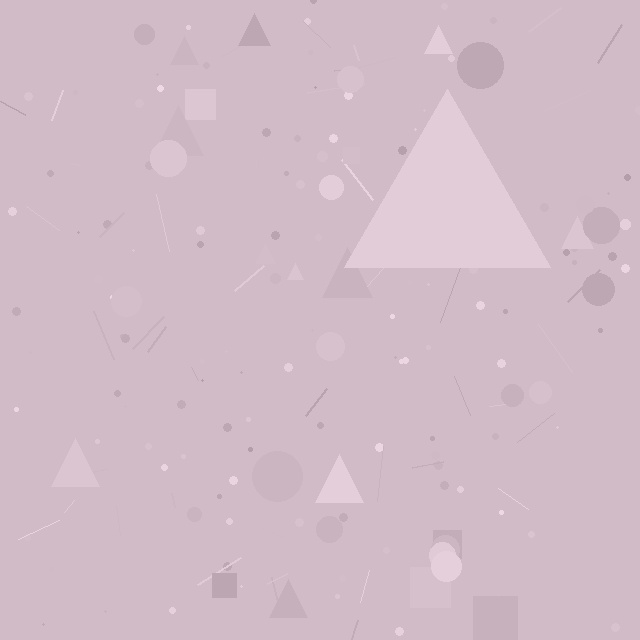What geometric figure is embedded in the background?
A triangle is embedded in the background.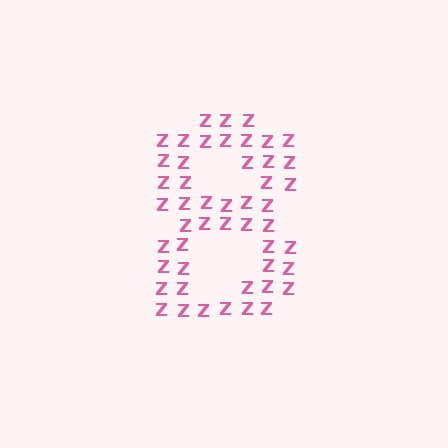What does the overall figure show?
The overall figure shows the digit 8.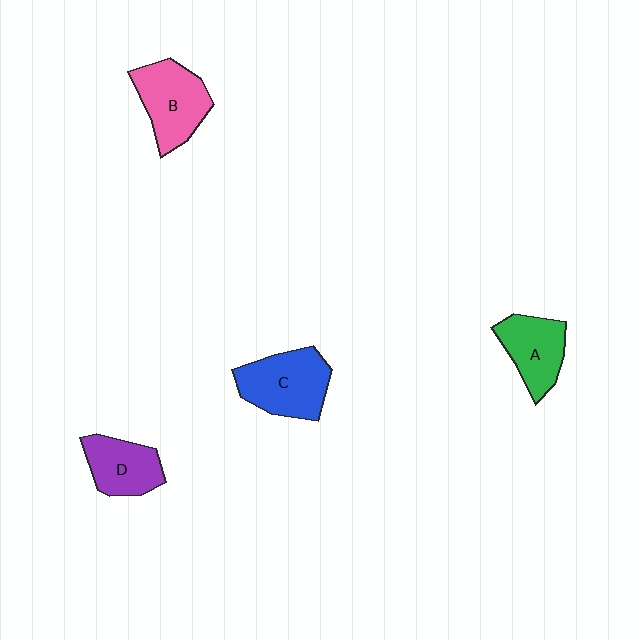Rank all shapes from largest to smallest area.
From largest to smallest: C (blue), B (pink), A (green), D (purple).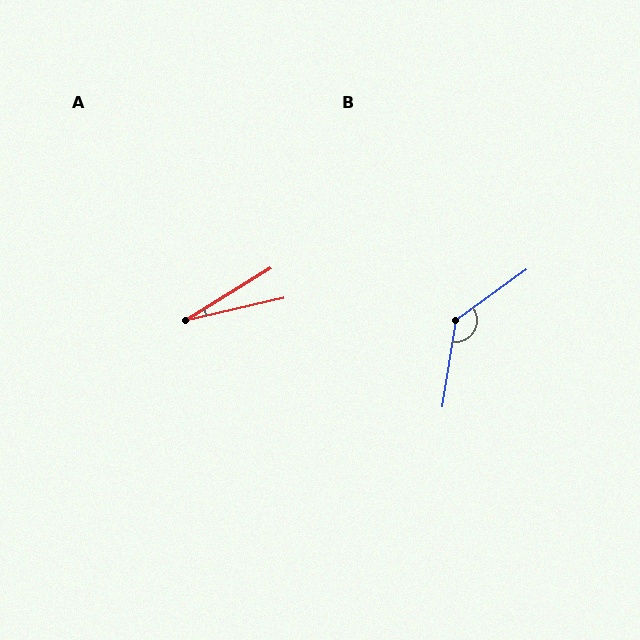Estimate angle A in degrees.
Approximately 19 degrees.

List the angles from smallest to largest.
A (19°), B (134°).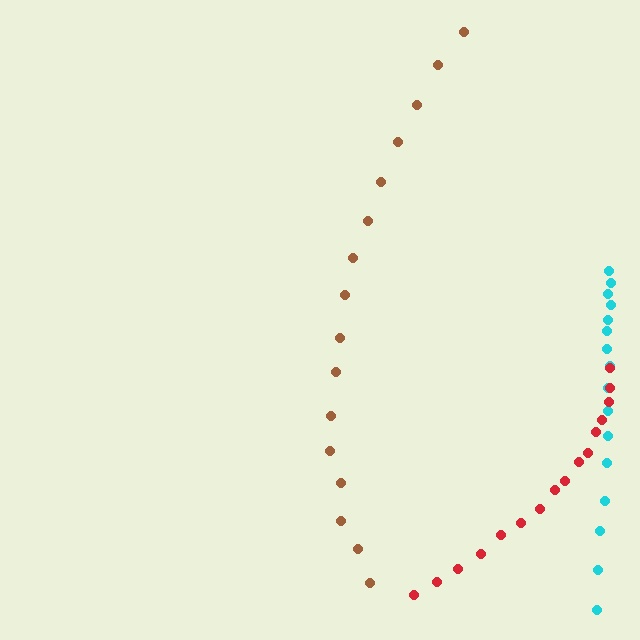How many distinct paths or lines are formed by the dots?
There are 3 distinct paths.